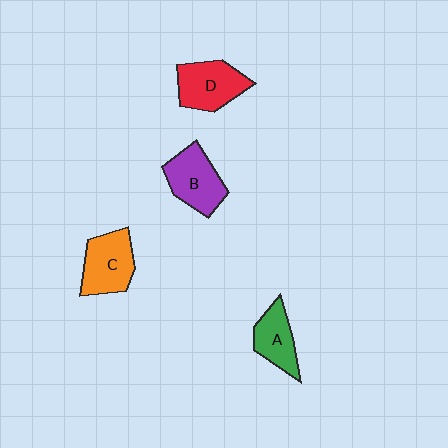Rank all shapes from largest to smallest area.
From largest to smallest: D (red), B (purple), C (orange), A (green).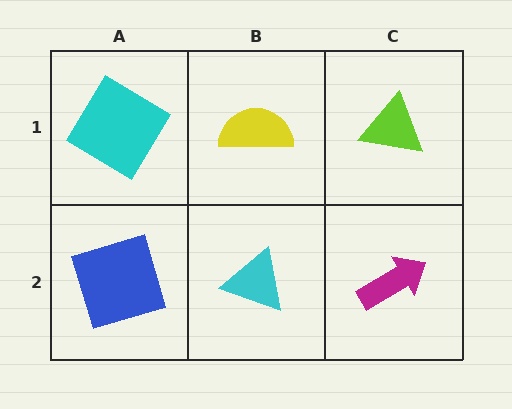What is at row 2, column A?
A blue square.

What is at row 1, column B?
A yellow semicircle.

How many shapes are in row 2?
3 shapes.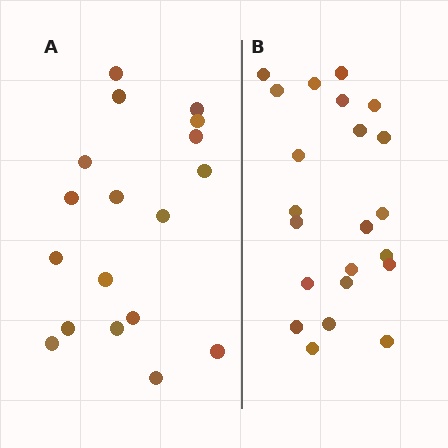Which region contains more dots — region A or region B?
Region B (the right region) has more dots.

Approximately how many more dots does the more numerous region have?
Region B has about 4 more dots than region A.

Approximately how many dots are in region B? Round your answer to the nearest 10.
About 20 dots. (The exact count is 22, which rounds to 20.)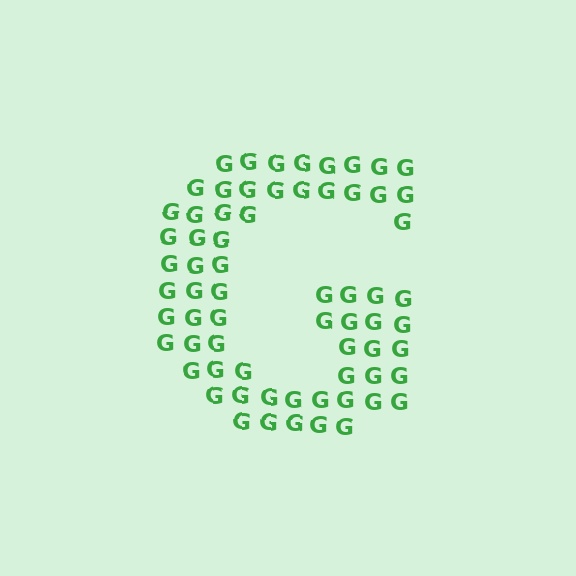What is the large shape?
The large shape is the letter G.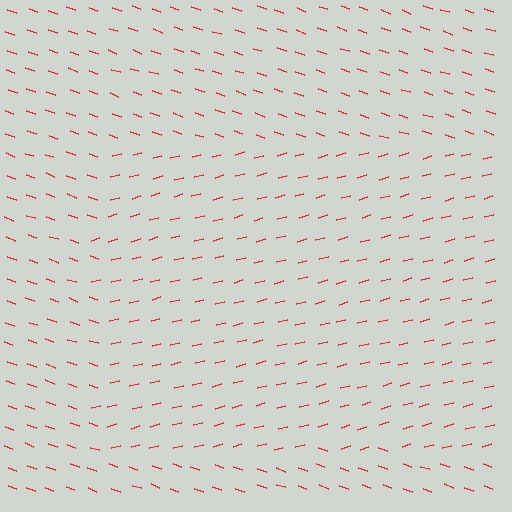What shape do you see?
I see a rectangle.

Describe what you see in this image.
The image is filled with small red line segments. A rectangle region in the image has lines oriented differently from the surrounding lines, creating a visible texture boundary.